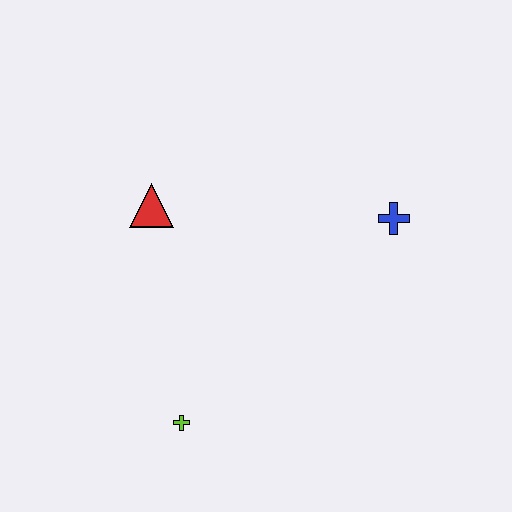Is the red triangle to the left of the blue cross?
Yes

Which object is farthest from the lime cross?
The blue cross is farthest from the lime cross.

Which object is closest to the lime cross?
The red triangle is closest to the lime cross.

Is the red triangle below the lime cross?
No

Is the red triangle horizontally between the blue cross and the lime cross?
No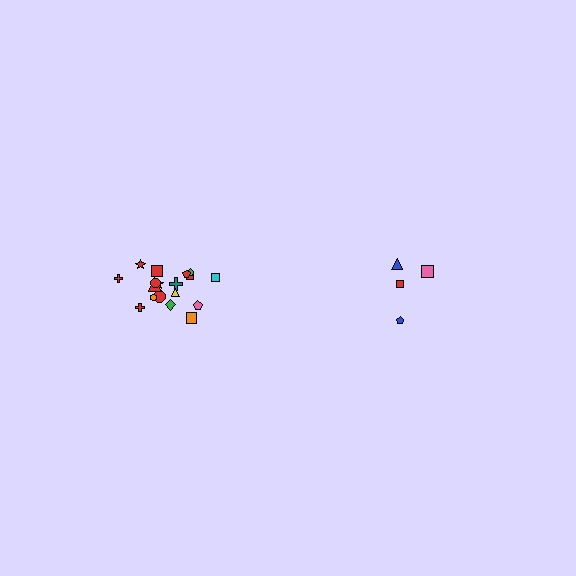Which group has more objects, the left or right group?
The left group.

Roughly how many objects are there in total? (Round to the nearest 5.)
Roughly 20 objects in total.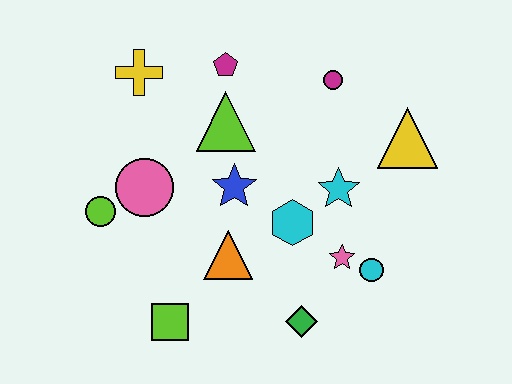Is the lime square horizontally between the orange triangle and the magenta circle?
No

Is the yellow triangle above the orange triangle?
Yes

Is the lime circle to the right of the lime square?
No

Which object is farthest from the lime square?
The yellow triangle is farthest from the lime square.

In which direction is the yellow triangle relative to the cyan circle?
The yellow triangle is above the cyan circle.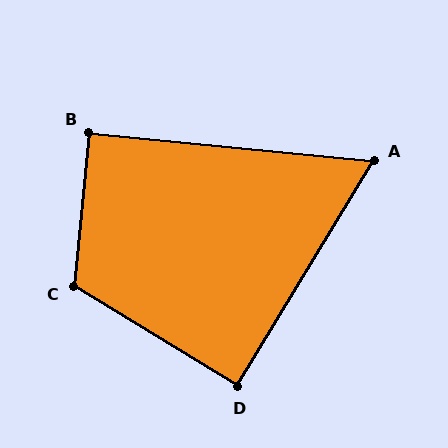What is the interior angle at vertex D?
Approximately 90 degrees (approximately right).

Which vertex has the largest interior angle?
C, at approximately 116 degrees.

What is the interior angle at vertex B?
Approximately 90 degrees (approximately right).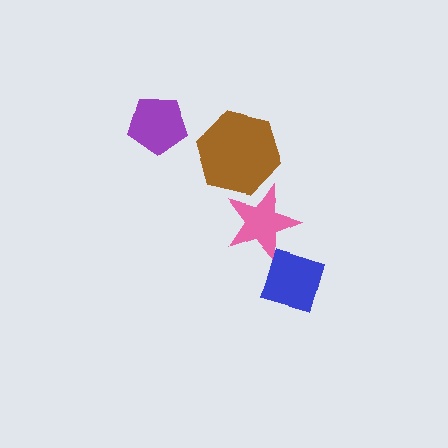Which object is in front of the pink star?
The brown hexagon is in front of the pink star.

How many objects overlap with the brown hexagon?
1 object overlaps with the brown hexagon.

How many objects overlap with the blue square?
0 objects overlap with the blue square.